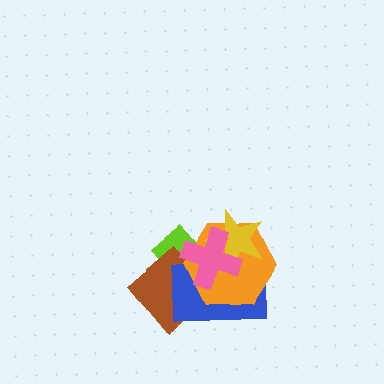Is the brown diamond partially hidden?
Yes, it is partially covered by another shape.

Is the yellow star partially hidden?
Yes, it is partially covered by another shape.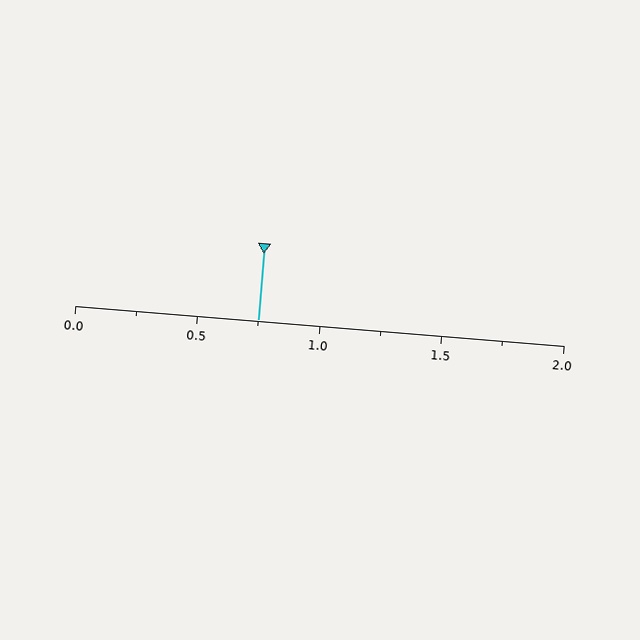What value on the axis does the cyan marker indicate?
The marker indicates approximately 0.75.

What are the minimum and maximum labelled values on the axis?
The axis runs from 0.0 to 2.0.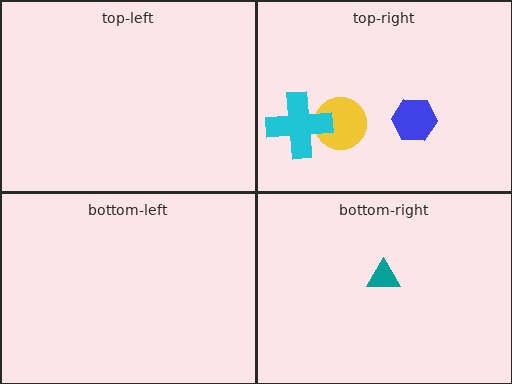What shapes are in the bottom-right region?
The teal triangle.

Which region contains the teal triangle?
The bottom-right region.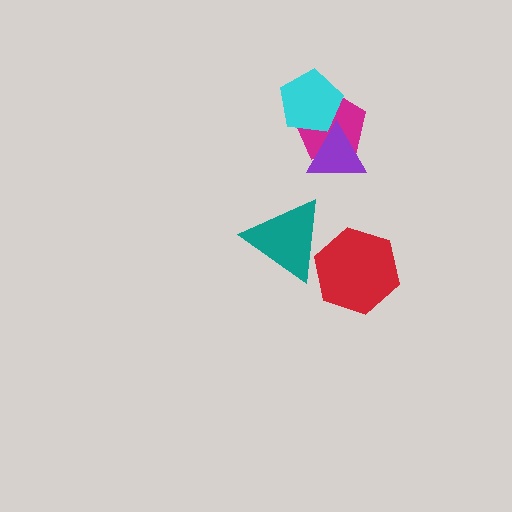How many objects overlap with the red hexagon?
1 object overlaps with the red hexagon.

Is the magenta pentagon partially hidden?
Yes, it is partially covered by another shape.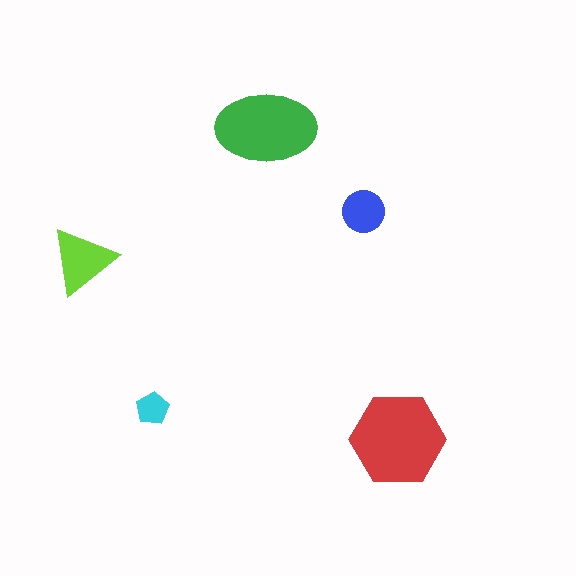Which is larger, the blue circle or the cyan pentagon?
The blue circle.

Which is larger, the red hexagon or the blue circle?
The red hexagon.